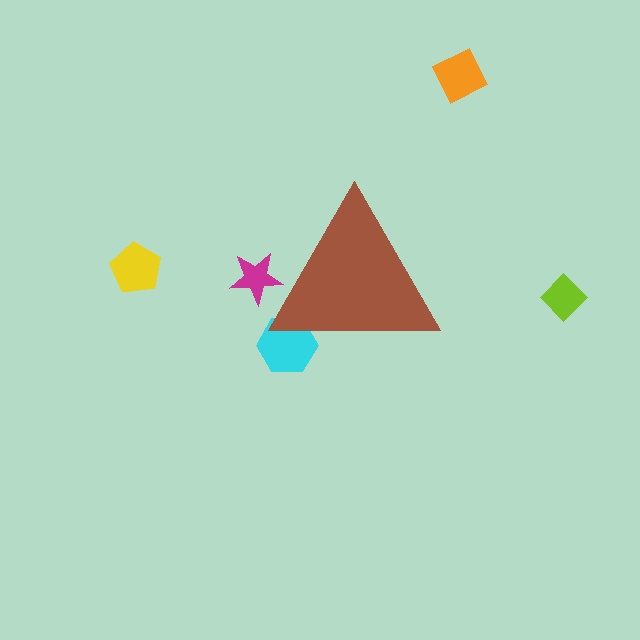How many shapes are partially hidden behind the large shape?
2 shapes are partially hidden.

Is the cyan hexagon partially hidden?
Yes, the cyan hexagon is partially hidden behind the brown triangle.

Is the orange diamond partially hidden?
No, the orange diamond is fully visible.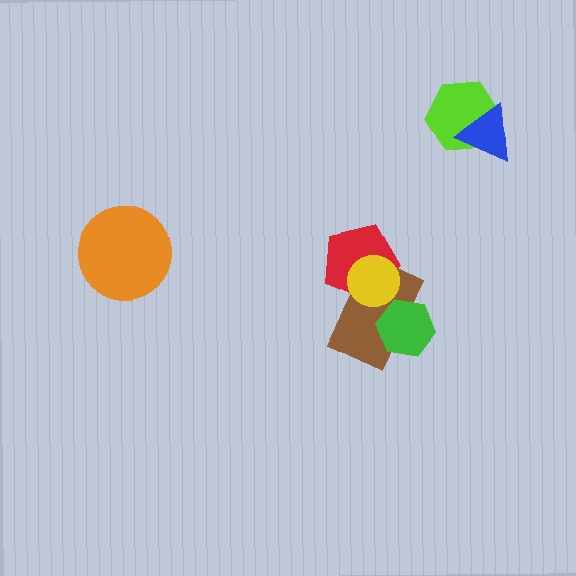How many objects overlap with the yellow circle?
2 objects overlap with the yellow circle.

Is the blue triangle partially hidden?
No, no other shape covers it.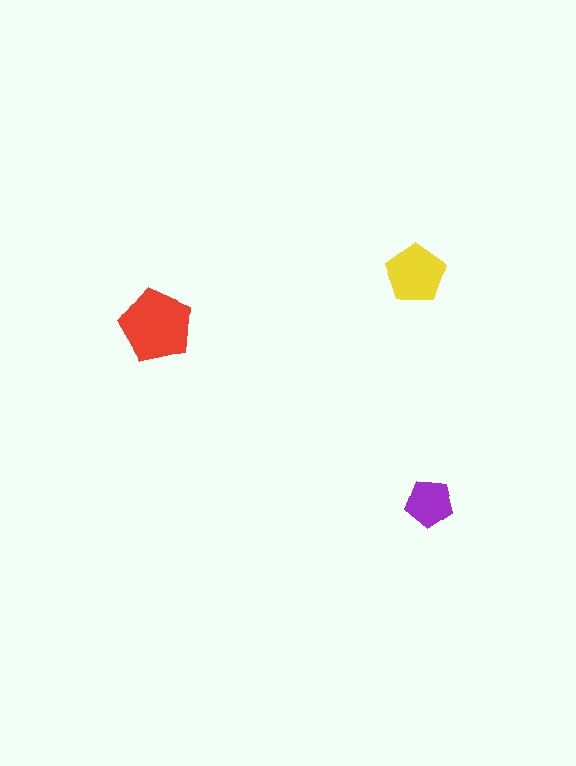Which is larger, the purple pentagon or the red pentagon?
The red one.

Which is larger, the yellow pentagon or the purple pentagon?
The yellow one.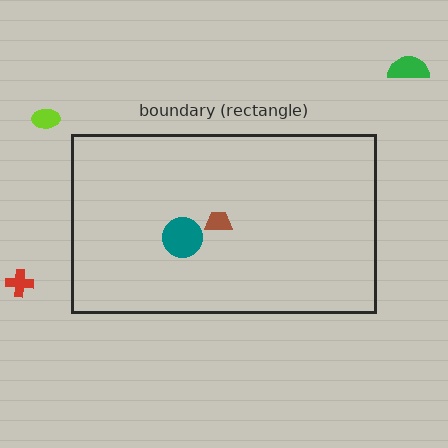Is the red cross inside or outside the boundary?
Outside.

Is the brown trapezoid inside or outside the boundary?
Inside.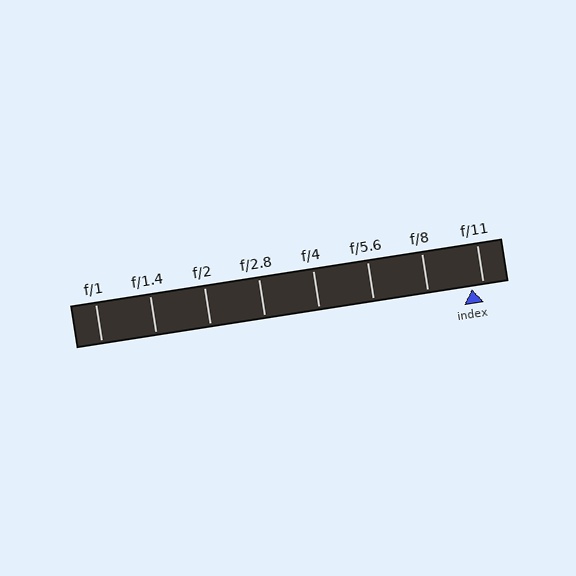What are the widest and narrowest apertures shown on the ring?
The widest aperture shown is f/1 and the narrowest is f/11.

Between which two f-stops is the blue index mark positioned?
The index mark is between f/8 and f/11.